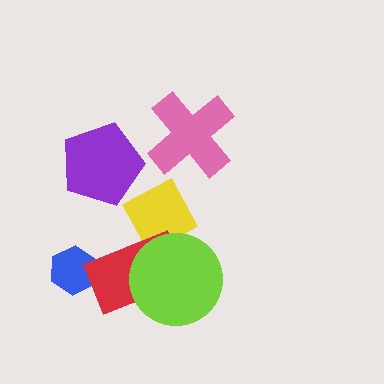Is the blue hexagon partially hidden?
Yes, it is partially covered by another shape.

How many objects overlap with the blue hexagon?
1 object overlaps with the blue hexagon.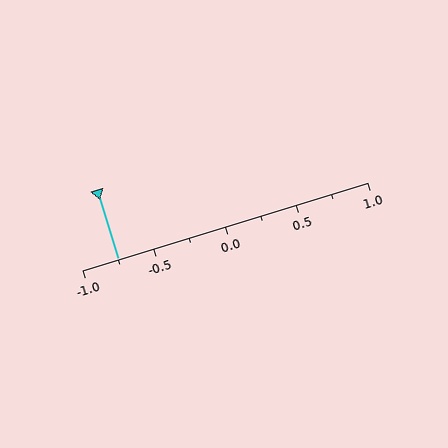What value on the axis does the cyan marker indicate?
The marker indicates approximately -0.75.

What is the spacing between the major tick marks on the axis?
The major ticks are spaced 0.5 apart.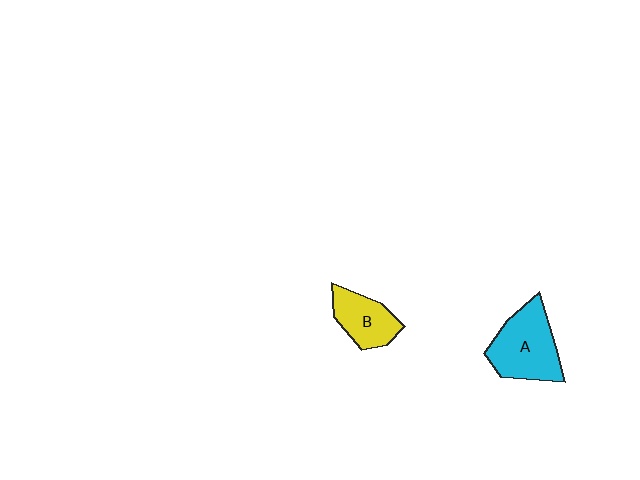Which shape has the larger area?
Shape A (cyan).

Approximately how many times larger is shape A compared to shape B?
Approximately 1.5 times.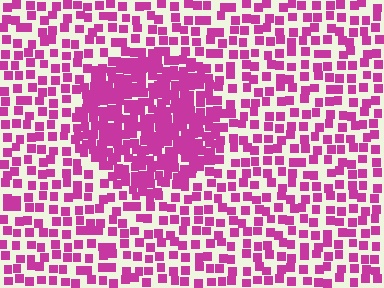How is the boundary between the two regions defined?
The boundary is defined by a change in element density (approximately 2.1x ratio). All elements are the same color, size, and shape.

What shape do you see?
I see a circle.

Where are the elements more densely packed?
The elements are more densely packed inside the circle boundary.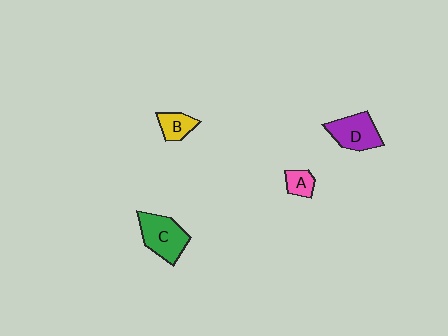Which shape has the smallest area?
Shape A (pink).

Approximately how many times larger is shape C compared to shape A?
Approximately 2.5 times.